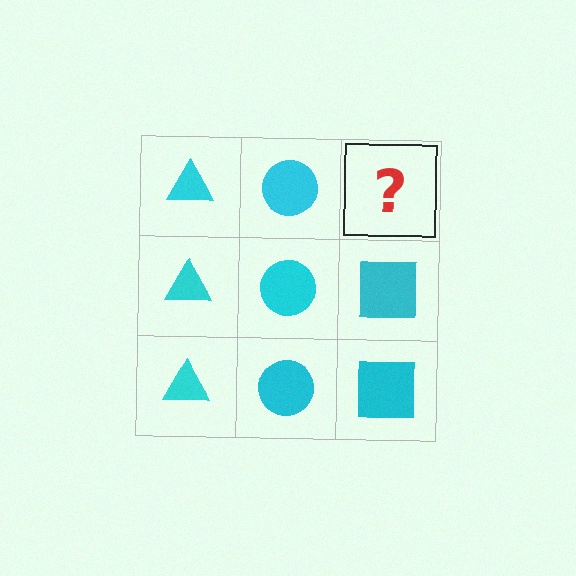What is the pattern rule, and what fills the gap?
The rule is that each column has a consistent shape. The gap should be filled with a cyan square.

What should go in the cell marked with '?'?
The missing cell should contain a cyan square.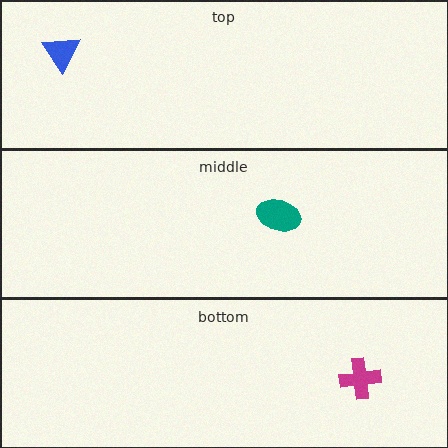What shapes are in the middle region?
The teal ellipse.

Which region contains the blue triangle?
The top region.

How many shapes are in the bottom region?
1.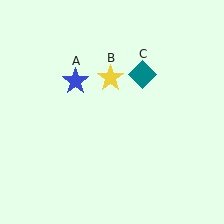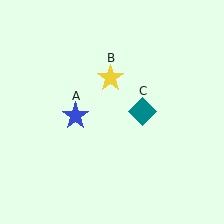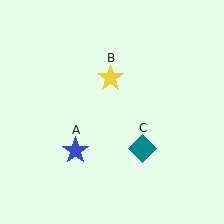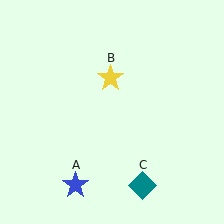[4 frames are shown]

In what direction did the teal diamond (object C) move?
The teal diamond (object C) moved down.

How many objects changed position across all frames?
2 objects changed position: blue star (object A), teal diamond (object C).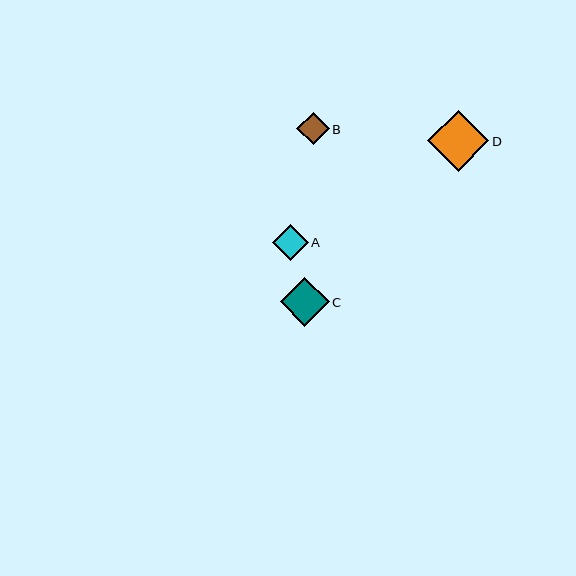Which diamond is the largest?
Diamond D is the largest with a size of approximately 61 pixels.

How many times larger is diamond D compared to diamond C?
Diamond D is approximately 1.3 times the size of diamond C.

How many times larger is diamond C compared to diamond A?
Diamond C is approximately 1.4 times the size of diamond A.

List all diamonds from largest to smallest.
From largest to smallest: D, C, A, B.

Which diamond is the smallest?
Diamond B is the smallest with a size of approximately 32 pixels.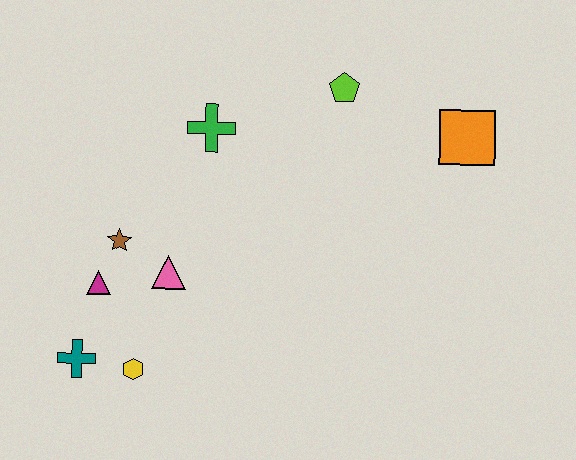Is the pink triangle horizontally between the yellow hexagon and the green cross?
Yes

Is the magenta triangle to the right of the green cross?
No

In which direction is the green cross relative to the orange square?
The green cross is to the left of the orange square.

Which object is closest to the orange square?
The lime pentagon is closest to the orange square.